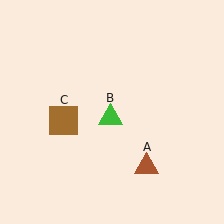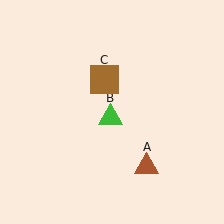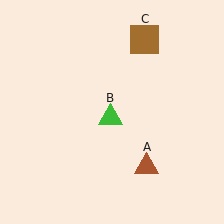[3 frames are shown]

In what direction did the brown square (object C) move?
The brown square (object C) moved up and to the right.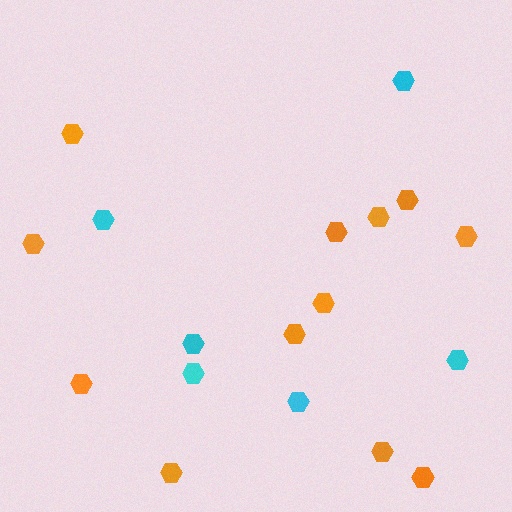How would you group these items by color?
There are 2 groups: one group of cyan hexagons (6) and one group of orange hexagons (12).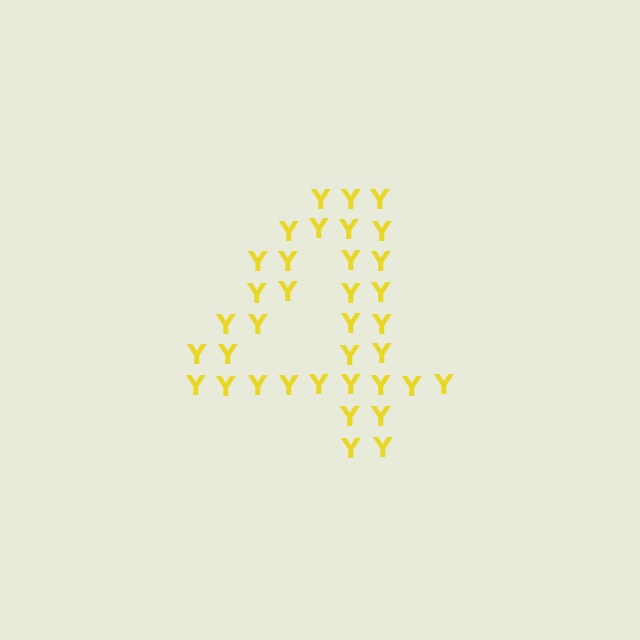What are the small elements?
The small elements are letter Y's.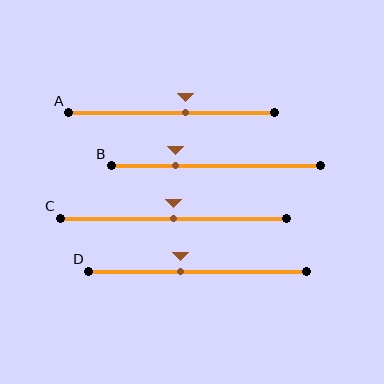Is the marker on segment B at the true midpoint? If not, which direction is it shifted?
No, the marker on segment B is shifted to the left by about 19% of the segment length.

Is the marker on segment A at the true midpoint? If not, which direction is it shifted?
No, the marker on segment A is shifted to the right by about 6% of the segment length.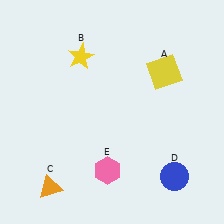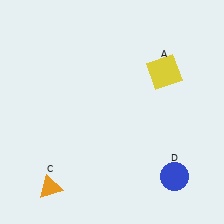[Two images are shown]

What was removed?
The yellow star (B), the pink hexagon (E) were removed in Image 2.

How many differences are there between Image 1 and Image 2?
There are 2 differences between the two images.